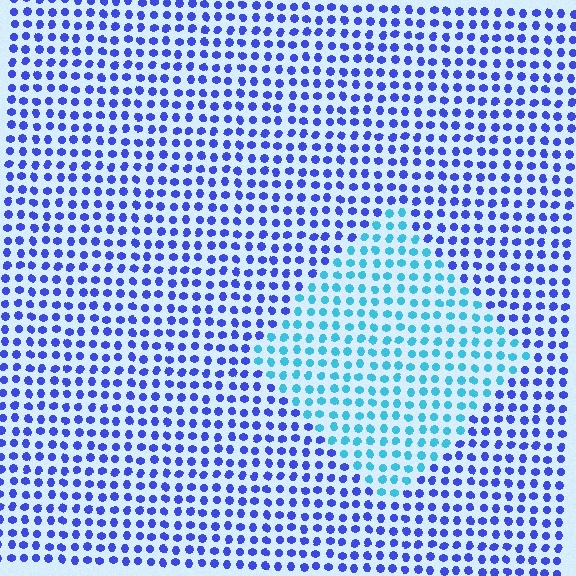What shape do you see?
I see a diamond.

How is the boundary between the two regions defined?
The boundary is defined purely by a slight shift in hue (about 46 degrees). Spacing, size, and orientation are identical on both sides.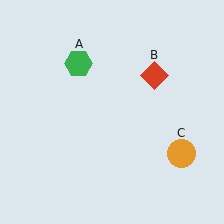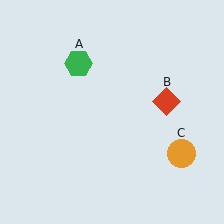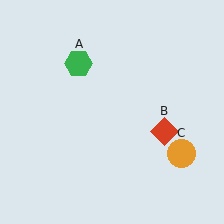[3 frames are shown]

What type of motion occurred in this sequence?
The red diamond (object B) rotated clockwise around the center of the scene.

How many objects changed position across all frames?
1 object changed position: red diamond (object B).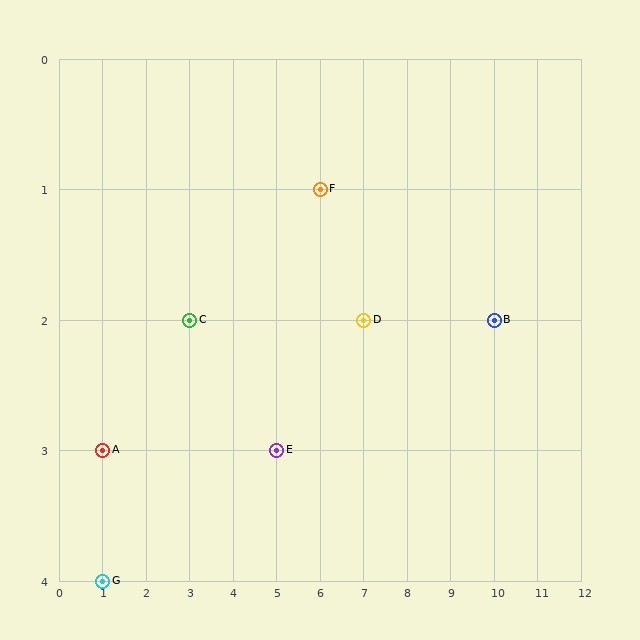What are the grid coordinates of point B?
Point B is at grid coordinates (10, 2).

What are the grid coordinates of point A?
Point A is at grid coordinates (1, 3).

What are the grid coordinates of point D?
Point D is at grid coordinates (7, 2).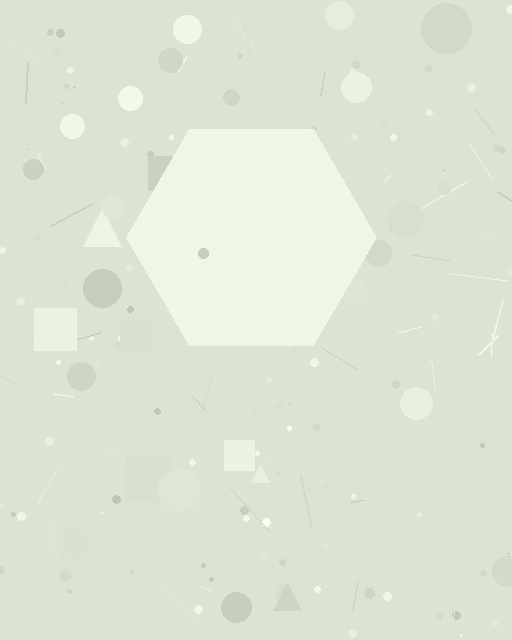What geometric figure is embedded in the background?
A hexagon is embedded in the background.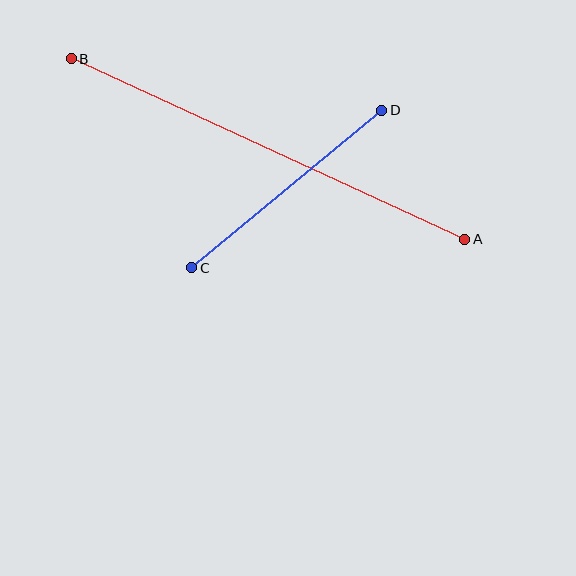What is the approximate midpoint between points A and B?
The midpoint is at approximately (268, 149) pixels.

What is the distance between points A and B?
The distance is approximately 433 pixels.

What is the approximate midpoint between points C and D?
The midpoint is at approximately (287, 189) pixels.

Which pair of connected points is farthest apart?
Points A and B are farthest apart.